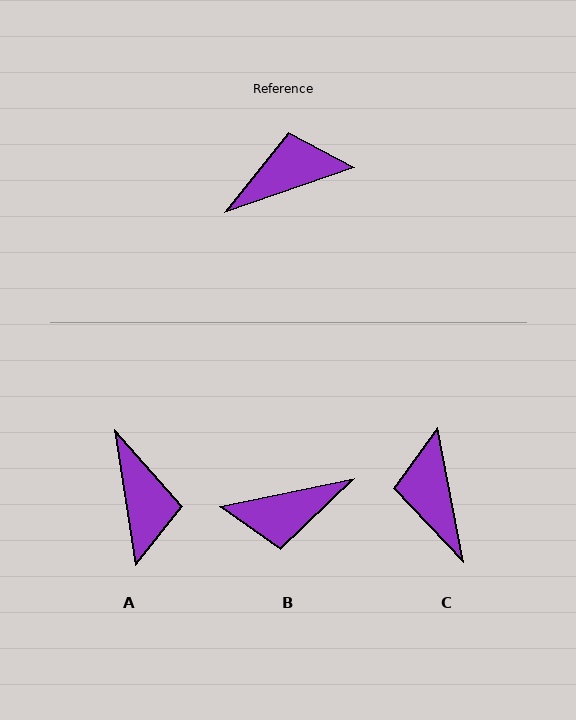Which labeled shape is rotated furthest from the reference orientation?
B, about 173 degrees away.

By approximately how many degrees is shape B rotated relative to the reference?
Approximately 173 degrees counter-clockwise.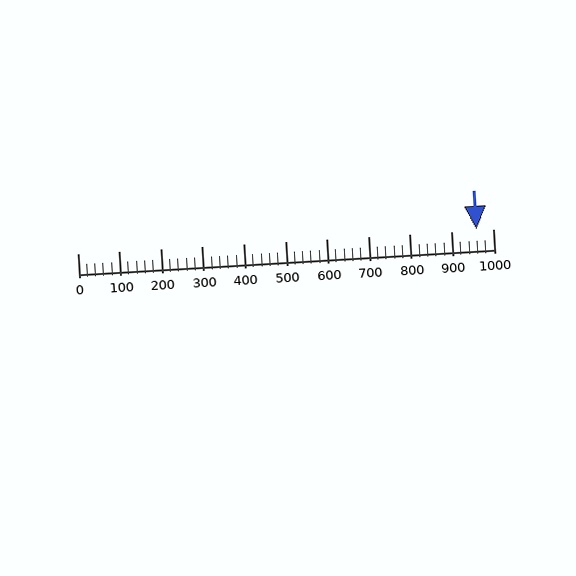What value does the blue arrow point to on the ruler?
The blue arrow points to approximately 961.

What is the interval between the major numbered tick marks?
The major tick marks are spaced 100 units apart.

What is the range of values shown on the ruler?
The ruler shows values from 0 to 1000.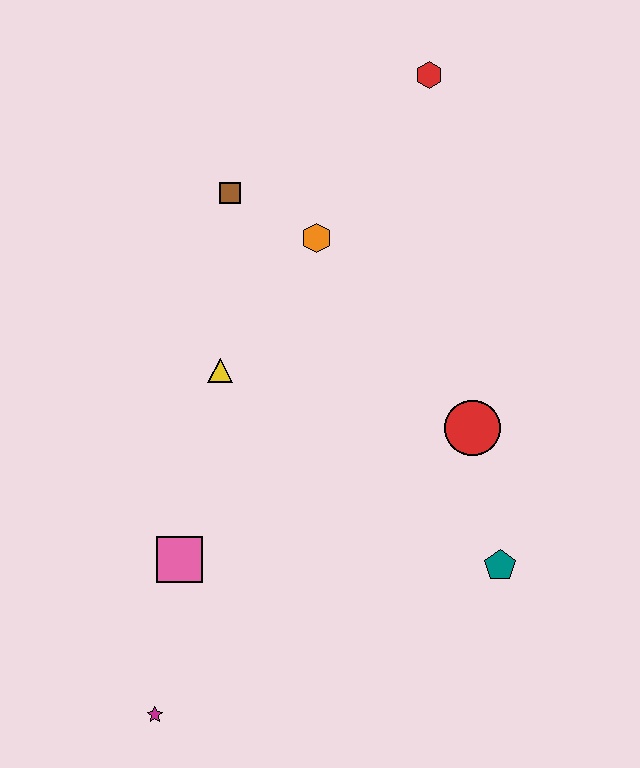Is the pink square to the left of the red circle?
Yes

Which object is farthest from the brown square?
The magenta star is farthest from the brown square.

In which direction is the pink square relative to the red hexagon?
The pink square is below the red hexagon.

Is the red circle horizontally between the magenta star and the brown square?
No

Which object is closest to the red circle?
The teal pentagon is closest to the red circle.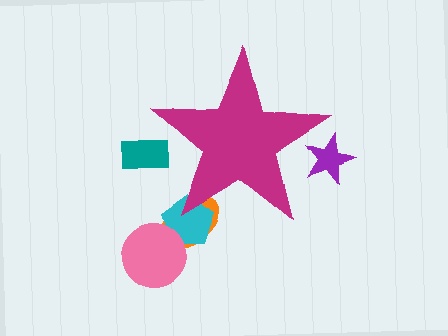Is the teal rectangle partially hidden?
Yes, the teal rectangle is partially hidden behind the magenta star.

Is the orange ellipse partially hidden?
Yes, the orange ellipse is partially hidden behind the magenta star.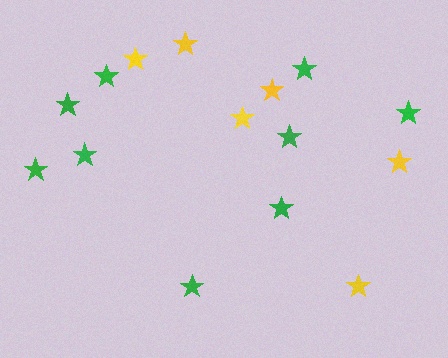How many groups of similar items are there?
There are 2 groups: one group of yellow stars (6) and one group of green stars (9).